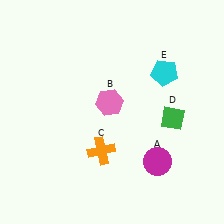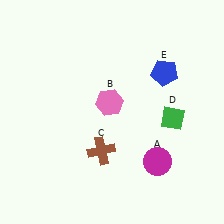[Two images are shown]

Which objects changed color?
C changed from orange to brown. E changed from cyan to blue.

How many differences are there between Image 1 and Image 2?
There are 2 differences between the two images.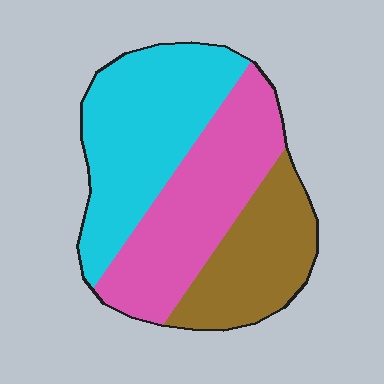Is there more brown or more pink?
Pink.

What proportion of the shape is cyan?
Cyan covers 38% of the shape.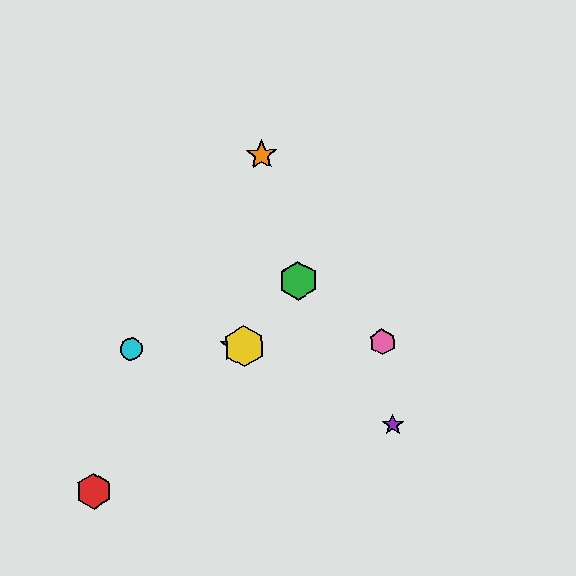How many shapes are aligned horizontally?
4 shapes (the blue star, the yellow hexagon, the cyan circle, the pink hexagon) are aligned horizontally.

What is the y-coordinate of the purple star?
The purple star is at y≈425.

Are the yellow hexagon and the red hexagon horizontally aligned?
No, the yellow hexagon is at y≈346 and the red hexagon is at y≈491.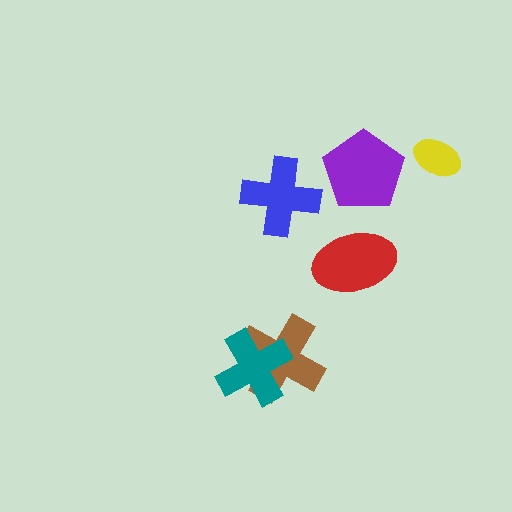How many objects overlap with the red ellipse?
0 objects overlap with the red ellipse.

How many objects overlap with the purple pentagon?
0 objects overlap with the purple pentagon.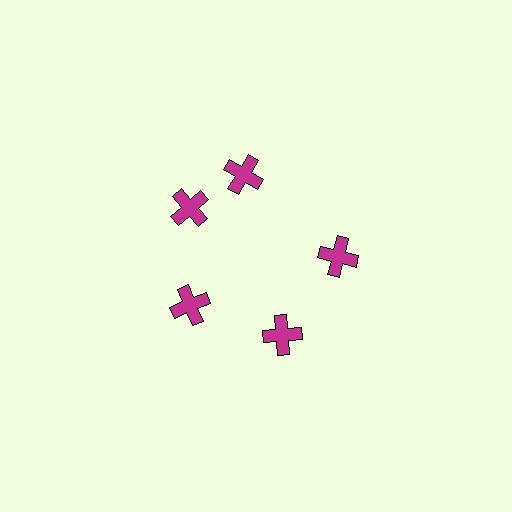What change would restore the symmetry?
The symmetry would be restored by rotating it back into even spacing with its neighbors so that all 5 crosses sit at equal angles and equal distance from the center.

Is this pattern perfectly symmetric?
No. The 5 magenta crosses are arranged in a ring, but one element near the 1 o'clock position is rotated out of alignment along the ring, breaking the 5-fold rotational symmetry.